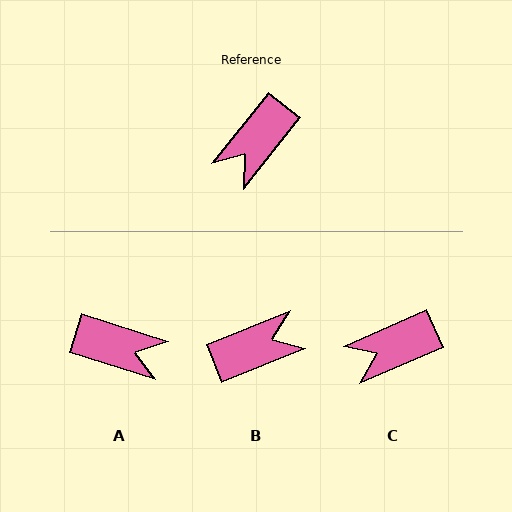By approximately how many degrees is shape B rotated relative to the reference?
Approximately 150 degrees counter-clockwise.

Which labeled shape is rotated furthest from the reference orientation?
B, about 150 degrees away.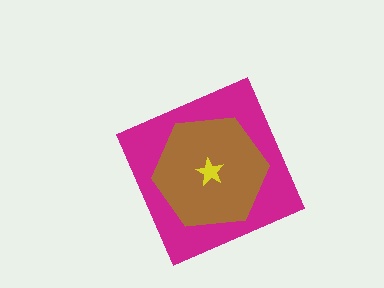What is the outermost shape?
The magenta diamond.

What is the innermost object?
The yellow star.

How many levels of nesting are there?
3.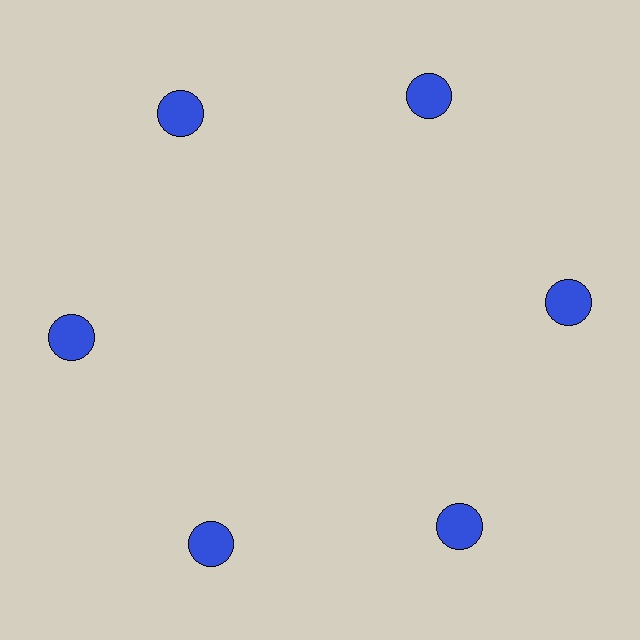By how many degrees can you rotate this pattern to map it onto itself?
The pattern maps onto itself every 60 degrees of rotation.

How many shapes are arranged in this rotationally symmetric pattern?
There are 6 shapes, arranged in 6 groups of 1.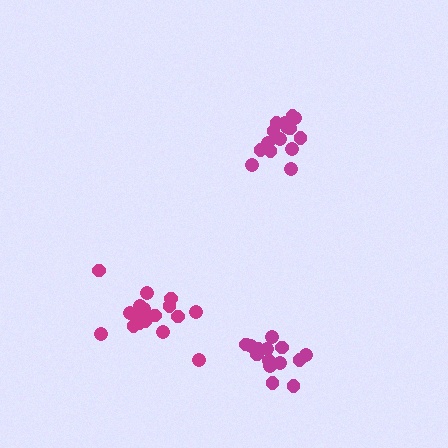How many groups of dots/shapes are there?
There are 3 groups.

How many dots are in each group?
Group 1: 17 dots, Group 2: 14 dots, Group 3: 17 dots (48 total).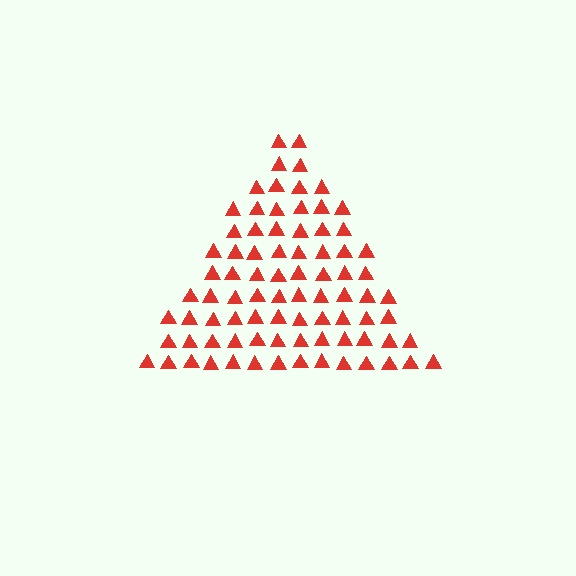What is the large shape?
The large shape is a triangle.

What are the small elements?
The small elements are triangles.